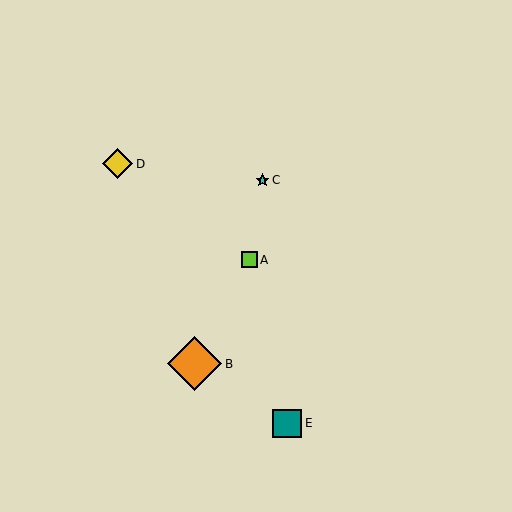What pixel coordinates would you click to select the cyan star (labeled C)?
Click at (263, 180) to select the cyan star C.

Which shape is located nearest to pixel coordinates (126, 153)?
The yellow diamond (labeled D) at (118, 164) is nearest to that location.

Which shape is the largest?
The orange diamond (labeled B) is the largest.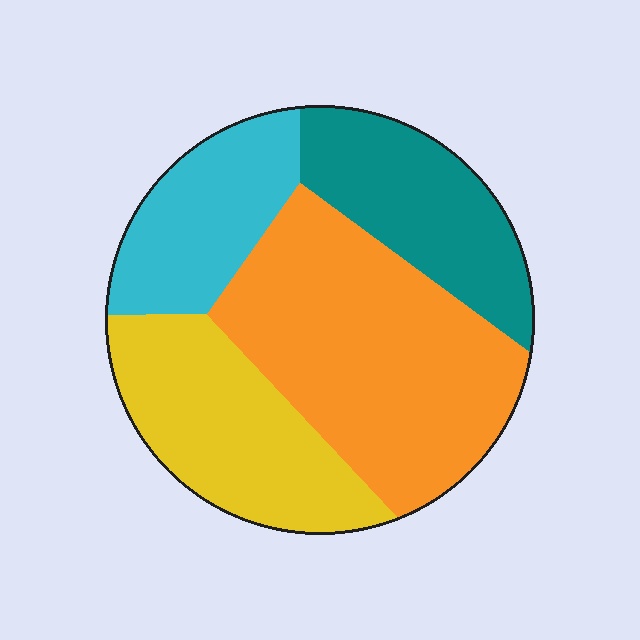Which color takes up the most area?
Orange, at roughly 40%.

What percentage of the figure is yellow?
Yellow takes up about one quarter (1/4) of the figure.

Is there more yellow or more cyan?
Yellow.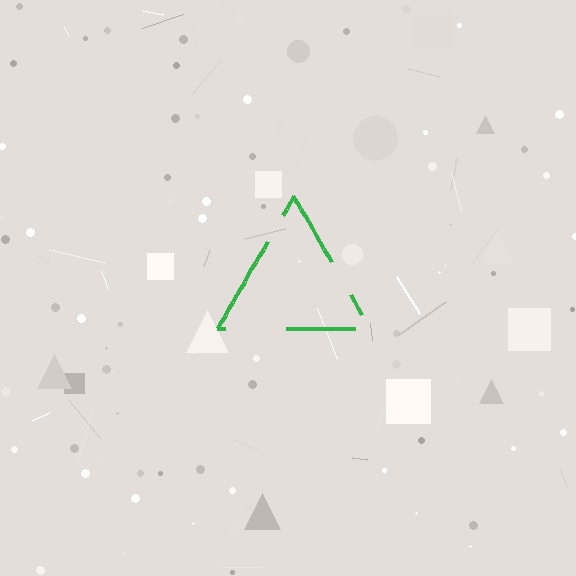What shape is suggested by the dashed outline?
The dashed outline suggests a triangle.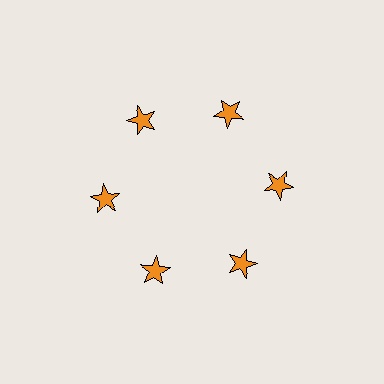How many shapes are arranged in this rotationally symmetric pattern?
There are 6 shapes, arranged in 6 groups of 1.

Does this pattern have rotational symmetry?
Yes, this pattern has 6-fold rotational symmetry. It looks the same after rotating 60 degrees around the center.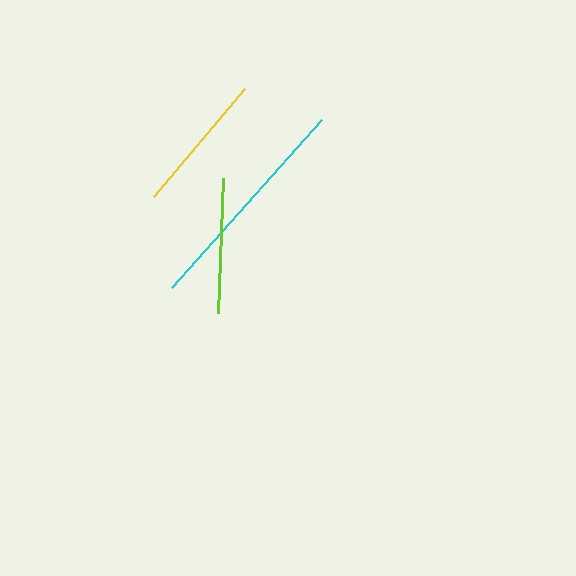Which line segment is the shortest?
The lime line is the shortest at approximately 135 pixels.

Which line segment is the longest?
The cyan line is the longest at approximately 225 pixels.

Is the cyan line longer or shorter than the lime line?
The cyan line is longer than the lime line.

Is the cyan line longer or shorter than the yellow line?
The cyan line is longer than the yellow line.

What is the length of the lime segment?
The lime segment is approximately 135 pixels long.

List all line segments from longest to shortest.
From longest to shortest: cyan, yellow, lime.